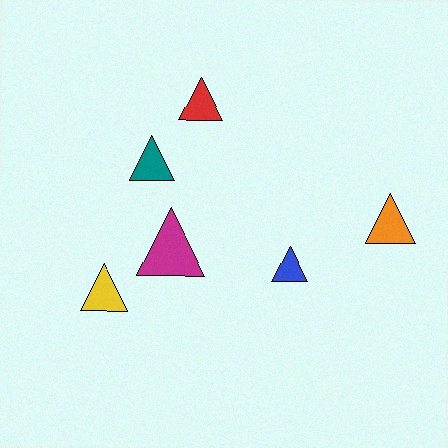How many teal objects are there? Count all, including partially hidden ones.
There is 1 teal object.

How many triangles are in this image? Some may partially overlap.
There are 6 triangles.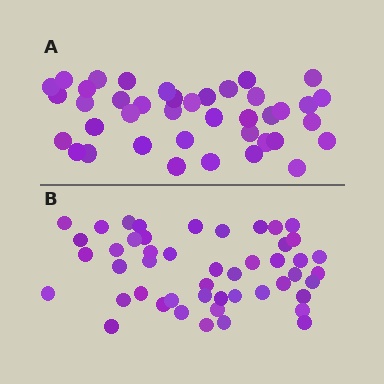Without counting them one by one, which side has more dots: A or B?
Region B (the bottom region) has more dots.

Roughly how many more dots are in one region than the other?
Region B has roughly 8 or so more dots than region A.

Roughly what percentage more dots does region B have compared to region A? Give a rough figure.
About 20% more.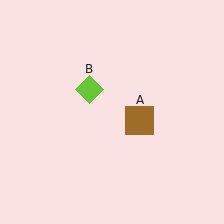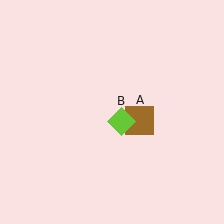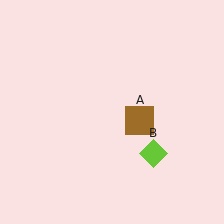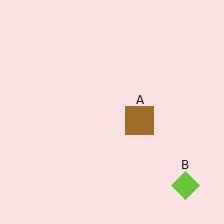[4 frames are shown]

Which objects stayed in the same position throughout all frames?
Brown square (object A) remained stationary.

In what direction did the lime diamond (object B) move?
The lime diamond (object B) moved down and to the right.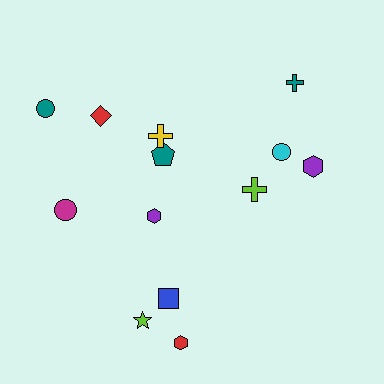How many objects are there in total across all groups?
There are 13 objects.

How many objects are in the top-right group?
There are 4 objects.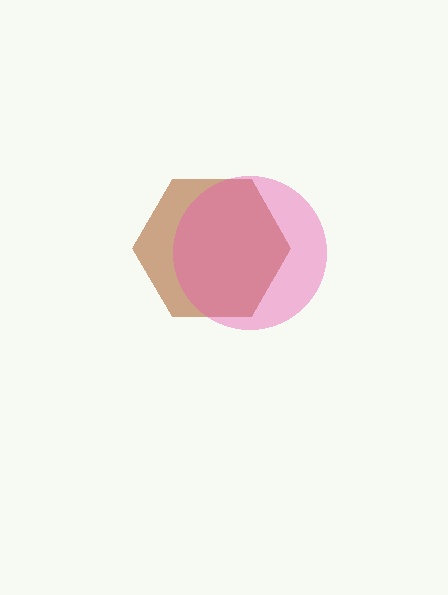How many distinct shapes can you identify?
There are 2 distinct shapes: a brown hexagon, a pink circle.